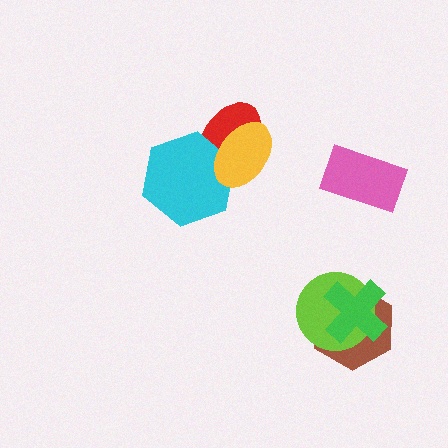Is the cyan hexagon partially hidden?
Yes, it is partially covered by another shape.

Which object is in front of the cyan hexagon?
The yellow ellipse is in front of the cyan hexagon.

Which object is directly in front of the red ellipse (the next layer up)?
The cyan hexagon is directly in front of the red ellipse.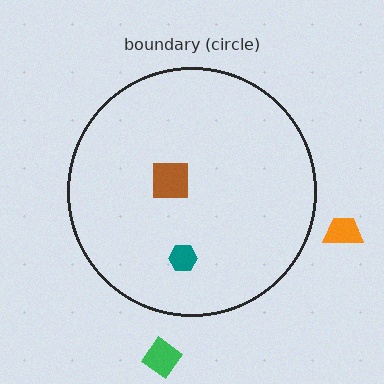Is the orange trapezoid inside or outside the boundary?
Outside.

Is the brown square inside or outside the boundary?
Inside.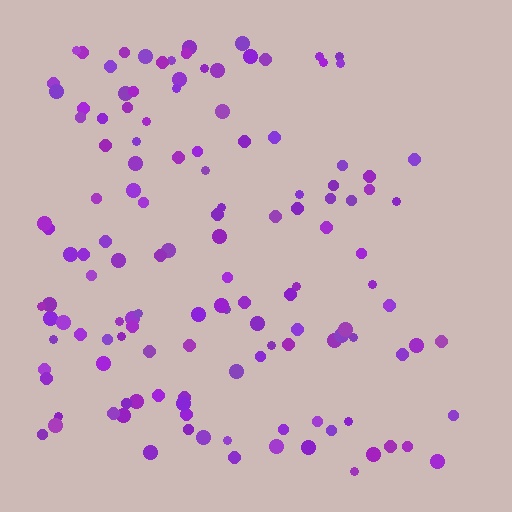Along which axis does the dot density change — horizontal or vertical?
Horizontal.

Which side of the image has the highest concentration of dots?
The left.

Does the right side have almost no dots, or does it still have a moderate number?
Still a moderate number, just noticeably fewer than the left.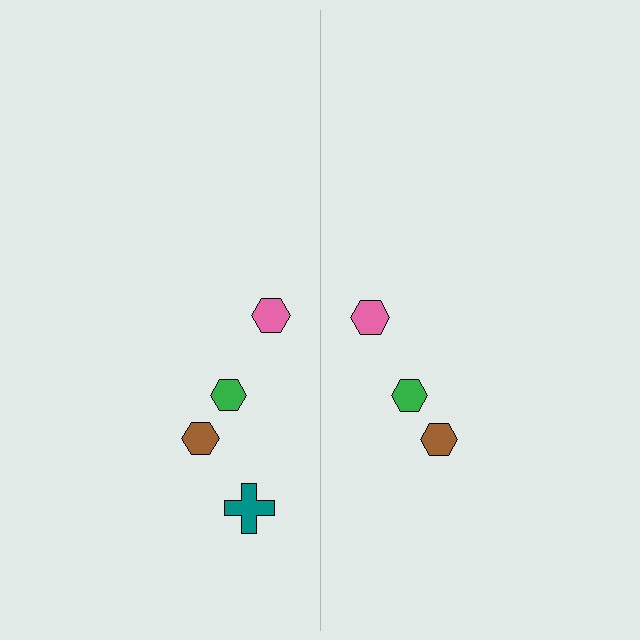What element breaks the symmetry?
A teal cross is missing from the right side.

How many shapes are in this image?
There are 7 shapes in this image.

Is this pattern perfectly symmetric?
No, the pattern is not perfectly symmetric. A teal cross is missing from the right side.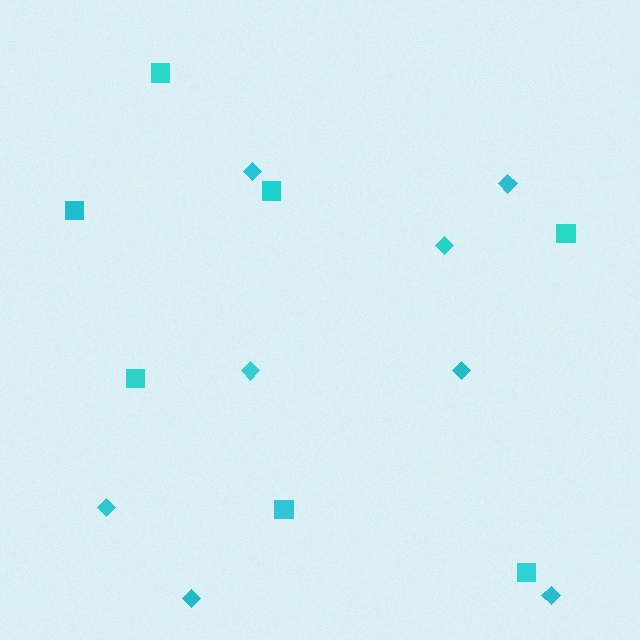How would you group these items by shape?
There are 2 groups: one group of diamonds (8) and one group of squares (7).